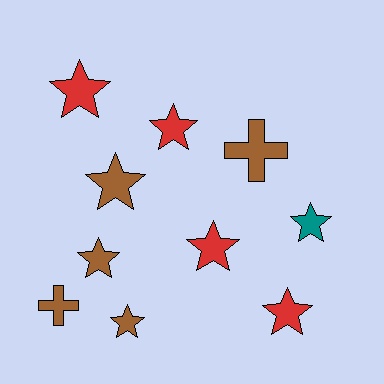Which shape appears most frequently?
Star, with 8 objects.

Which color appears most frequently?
Brown, with 5 objects.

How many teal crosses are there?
There are no teal crosses.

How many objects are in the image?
There are 10 objects.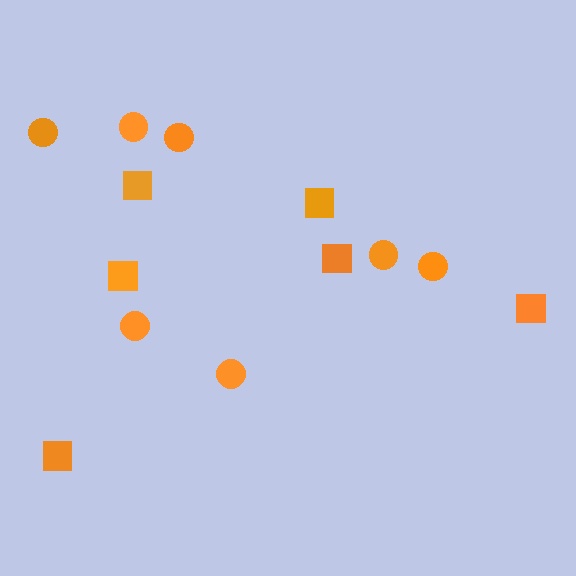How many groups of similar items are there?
There are 2 groups: one group of circles (7) and one group of squares (6).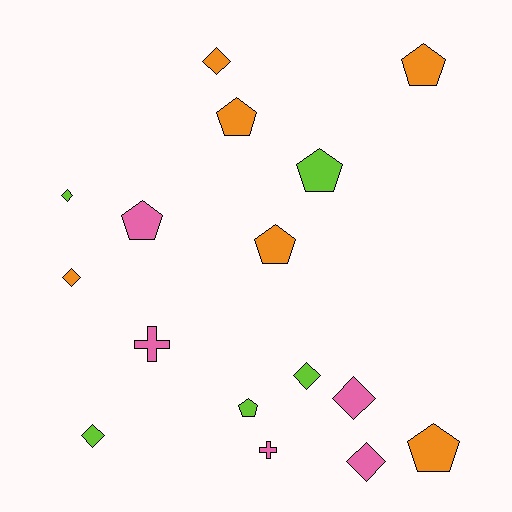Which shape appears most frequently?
Pentagon, with 7 objects.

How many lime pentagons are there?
There are 2 lime pentagons.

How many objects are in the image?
There are 16 objects.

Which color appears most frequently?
Orange, with 6 objects.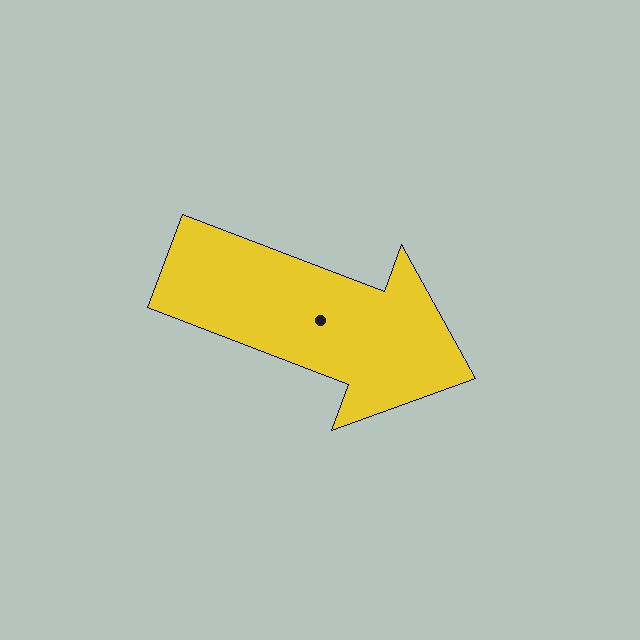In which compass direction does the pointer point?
East.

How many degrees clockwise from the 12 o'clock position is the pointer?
Approximately 111 degrees.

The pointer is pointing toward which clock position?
Roughly 4 o'clock.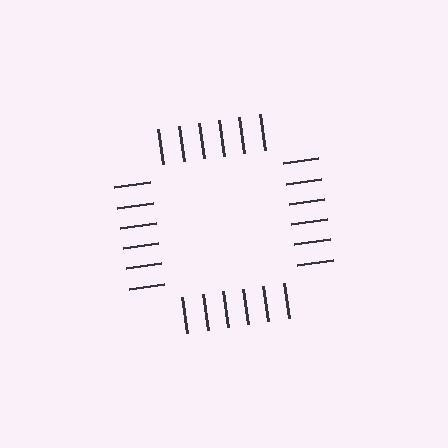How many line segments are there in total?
24 — 6 along each of the 4 edges.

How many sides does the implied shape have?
4 sides — the line-ends trace a square.